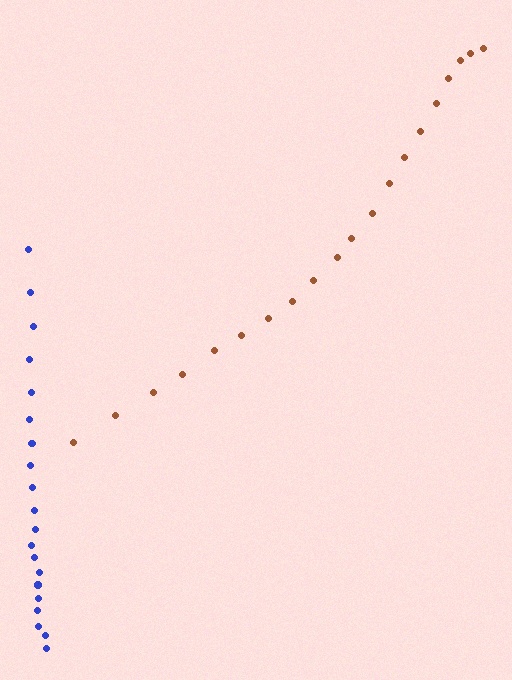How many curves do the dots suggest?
There are 2 distinct paths.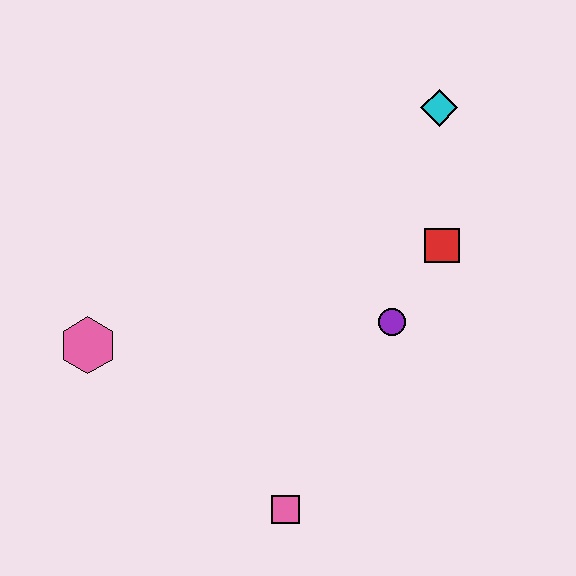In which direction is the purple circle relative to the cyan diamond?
The purple circle is below the cyan diamond.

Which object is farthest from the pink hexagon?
The cyan diamond is farthest from the pink hexagon.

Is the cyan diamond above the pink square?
Yes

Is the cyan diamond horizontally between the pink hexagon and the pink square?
No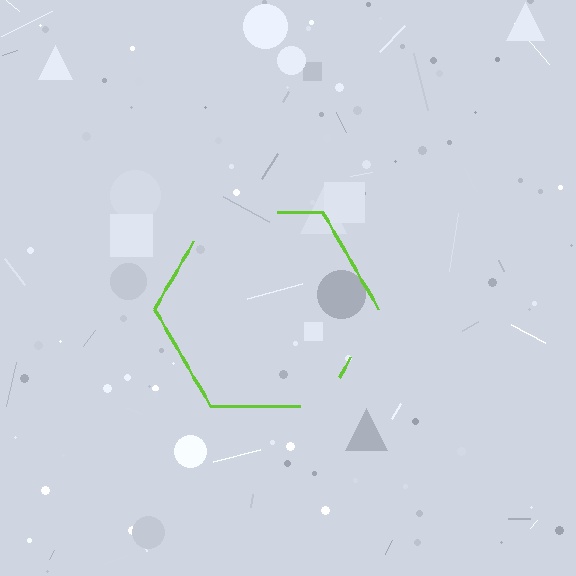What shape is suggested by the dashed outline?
The dashed outline suggests a hexagon.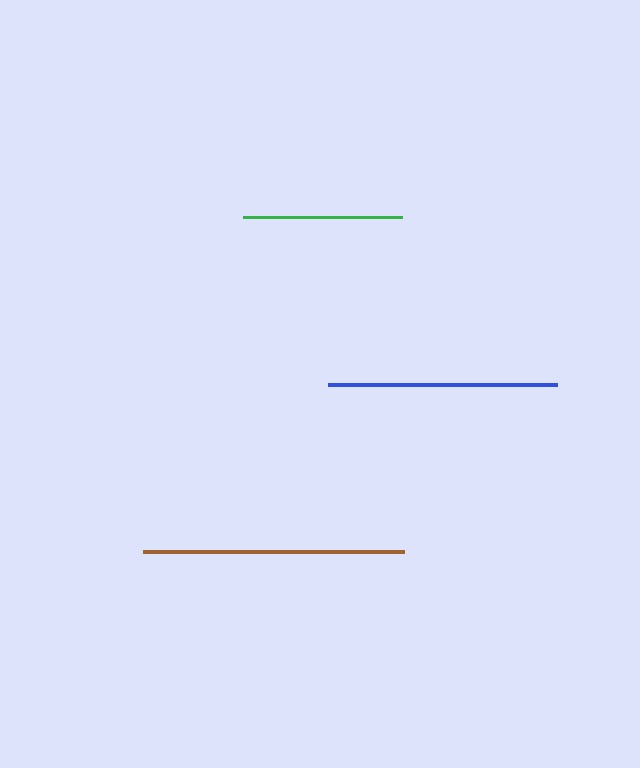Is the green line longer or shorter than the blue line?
The blue line is longer than the green line.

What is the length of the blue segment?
The blue segment is approximately 229 pixels long.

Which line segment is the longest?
The brown line is the longest at approximately 261 pixels.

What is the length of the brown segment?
The brown segment is approximately 261 pixels long.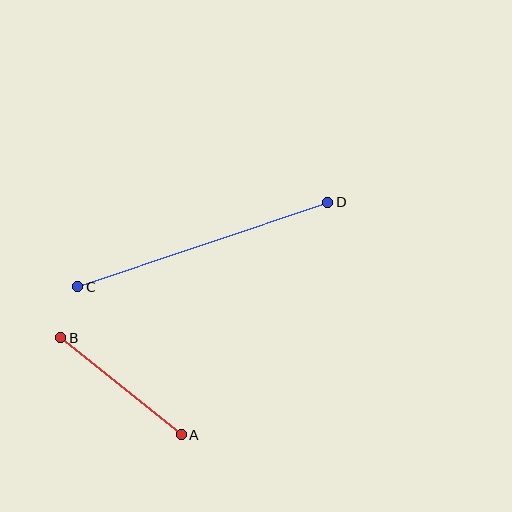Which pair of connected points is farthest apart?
Points C and D are farthest apart.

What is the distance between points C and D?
The distance is approximately 264 pixels.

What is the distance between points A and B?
The distance is approximately 155 pixels.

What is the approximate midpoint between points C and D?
The midpoint is at approximately (203, 244) pixels.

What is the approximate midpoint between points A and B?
The midpoint is at approximately (121, 386) pixels.